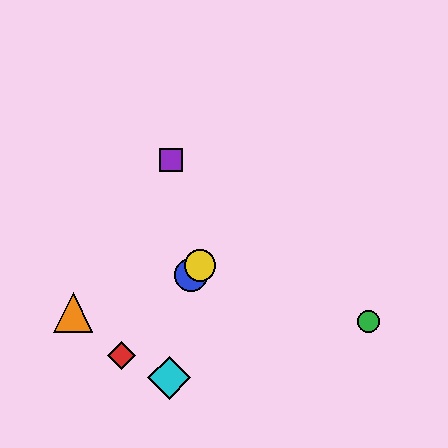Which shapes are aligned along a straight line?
The red diamond, the blue circle, the yellow circle are aligned along a straight line.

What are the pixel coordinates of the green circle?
The green circle is at (369, 322).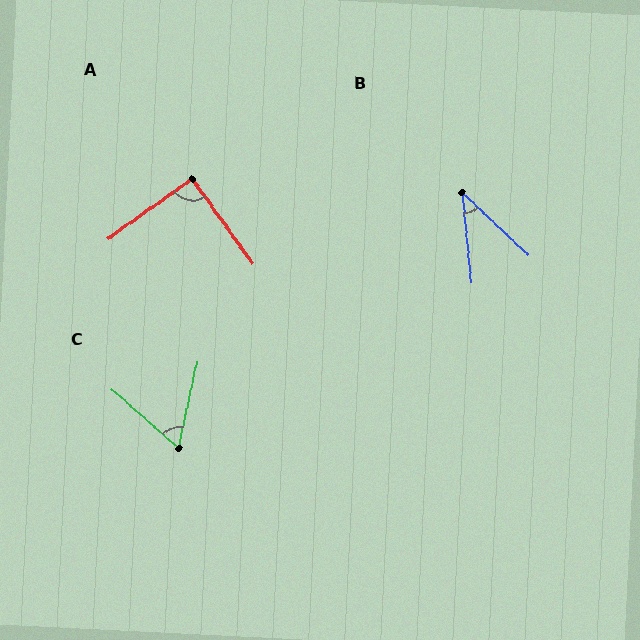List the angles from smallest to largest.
B (41°), C (61°), A (90°).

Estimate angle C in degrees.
Approximately 61 degrees.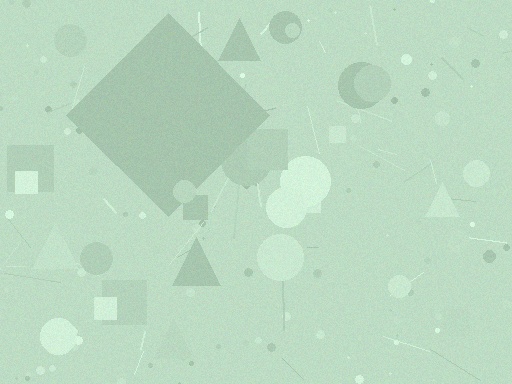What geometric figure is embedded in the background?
A diamond is embedded in the background.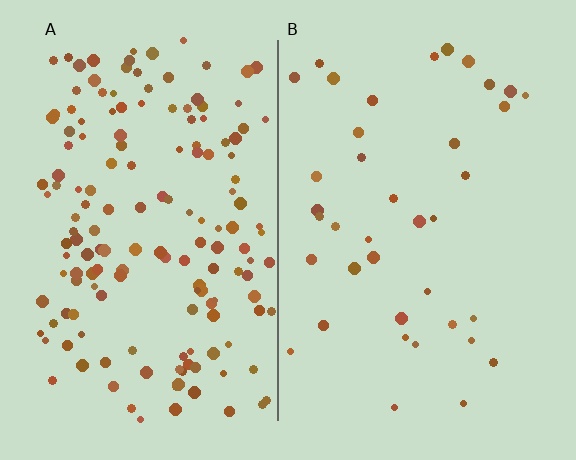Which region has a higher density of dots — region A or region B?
A (the left).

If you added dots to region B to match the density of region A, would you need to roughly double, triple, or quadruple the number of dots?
Approximately quadruple.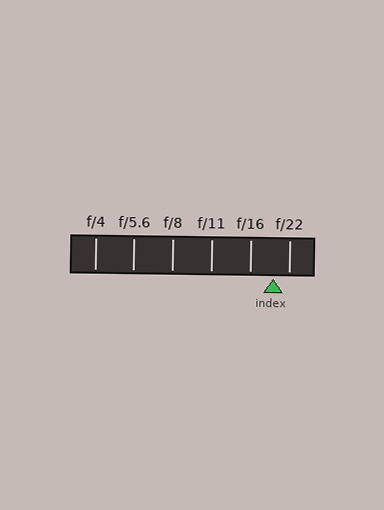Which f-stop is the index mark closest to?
The index mark is closest to f/22.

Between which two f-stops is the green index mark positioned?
The index mark is between f/16 and f/22.